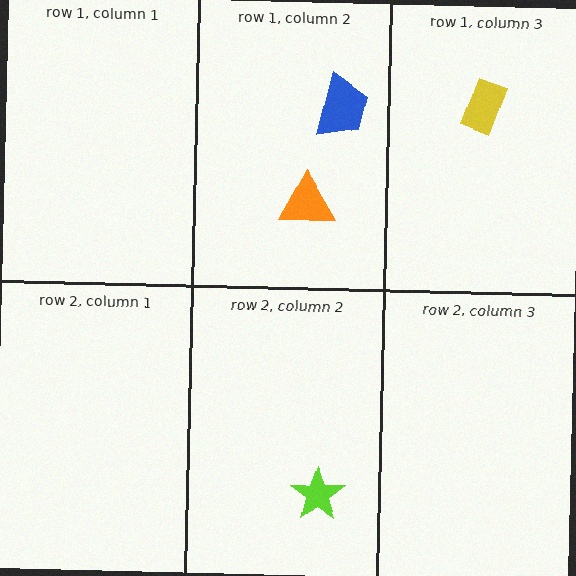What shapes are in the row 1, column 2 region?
The blue trapezoid, the orange triangle.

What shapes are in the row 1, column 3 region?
The yellow rectangle.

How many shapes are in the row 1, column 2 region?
2.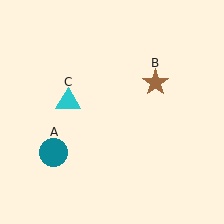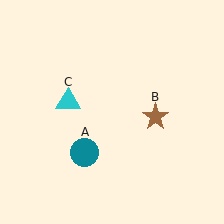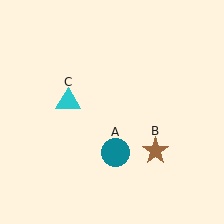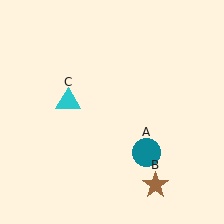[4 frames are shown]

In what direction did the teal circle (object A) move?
The teal circle (object A) moved right.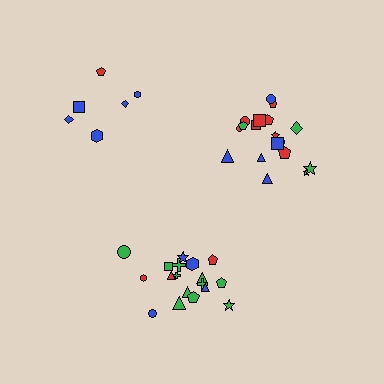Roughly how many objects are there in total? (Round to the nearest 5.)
Roughly 40 objects in total.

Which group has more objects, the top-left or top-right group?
The top-right group.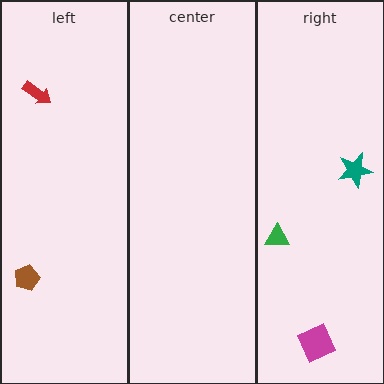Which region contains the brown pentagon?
The left region.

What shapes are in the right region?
The teal star, the green triangle, the magenta square.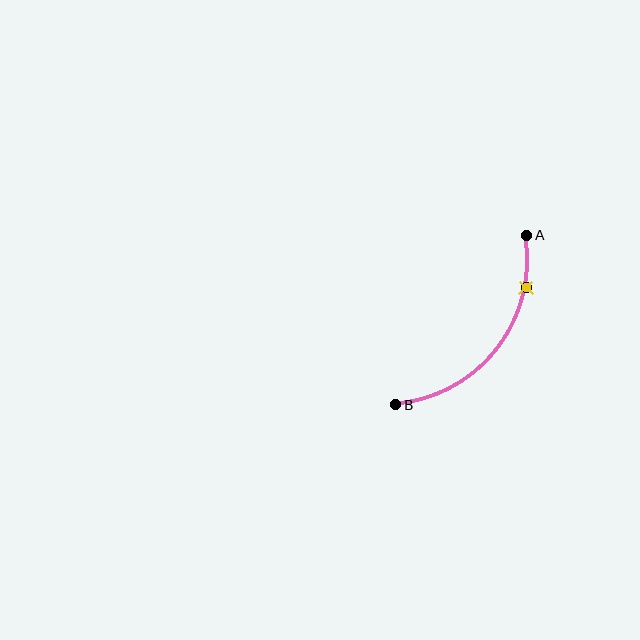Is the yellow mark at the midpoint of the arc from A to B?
No. The yellow mark lies on the arc but is closer to endpoint A. The arc midpoint would be at the point on the curve equidistant along the arc from both A and B.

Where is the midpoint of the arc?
The arc midpoint is the point on the curve farthest from the straight line joining A and B. It sits below and to the right of that line.